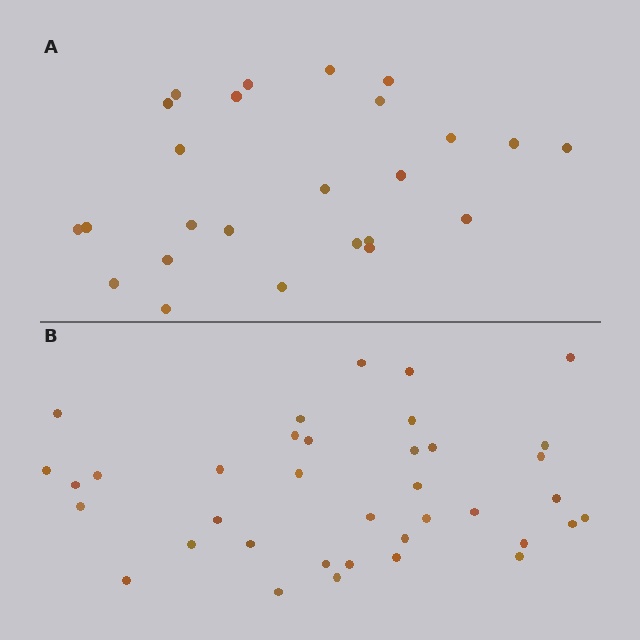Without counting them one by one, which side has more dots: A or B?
Region B (the bottom region) has more dots.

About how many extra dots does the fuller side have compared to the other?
Region B has roughly 12 or so more dots than region A.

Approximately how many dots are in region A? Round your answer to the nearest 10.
About 20 dots. (The exact count is 25, which rounds to 20.)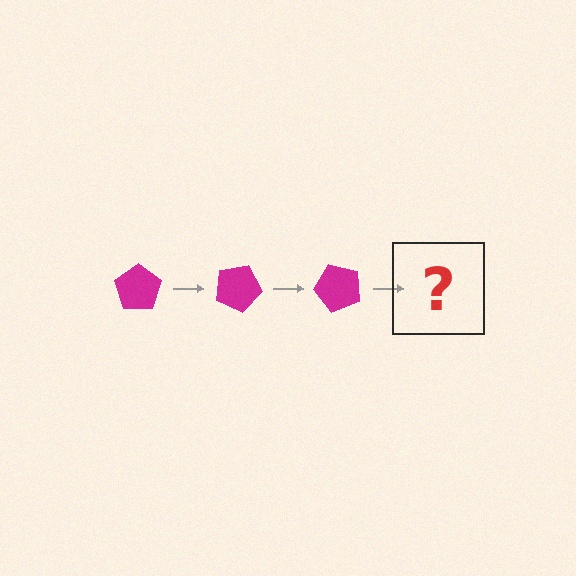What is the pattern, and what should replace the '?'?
The pattern is that the pentagon rotates 25 degrees each step. The '?' should be a magenta pentagon rotated 75 degrees.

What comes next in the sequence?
The next element should be a magenta pentagon rotated 75 degrees.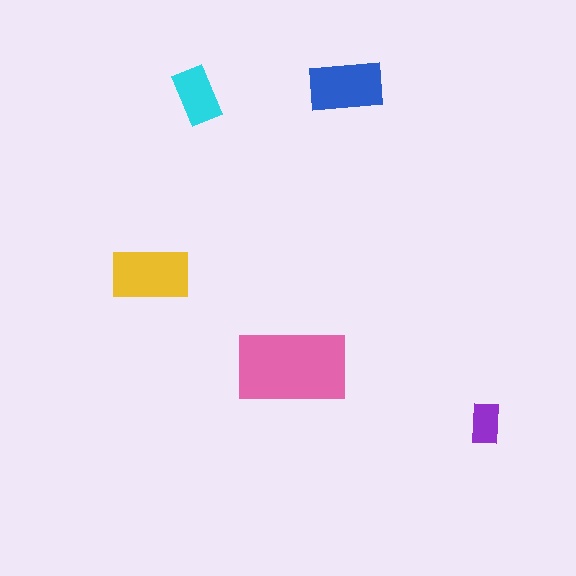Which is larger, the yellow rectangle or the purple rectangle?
The yellow one.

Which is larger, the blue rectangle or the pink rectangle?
The pink one.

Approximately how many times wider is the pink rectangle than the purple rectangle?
About 2.5 times wider.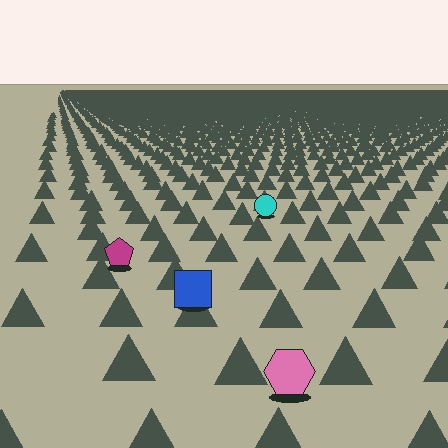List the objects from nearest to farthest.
From nearest to farthest: the pink hexagon, the blue square, the magenta pentagon, the cyan circle.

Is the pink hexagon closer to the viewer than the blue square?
Yes. The pink hexagon is closer — you can tell from the texture gradient: the ground texture is coarser near it.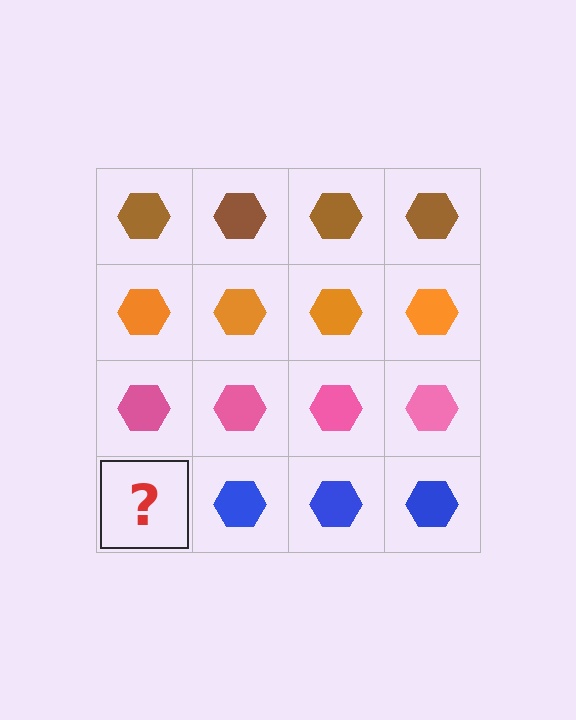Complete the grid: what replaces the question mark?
The question mark should be replaced with a blue hexagon.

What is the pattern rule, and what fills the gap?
The rule is that each row has a consistent color. The gap should be filled with a blue hexagon.